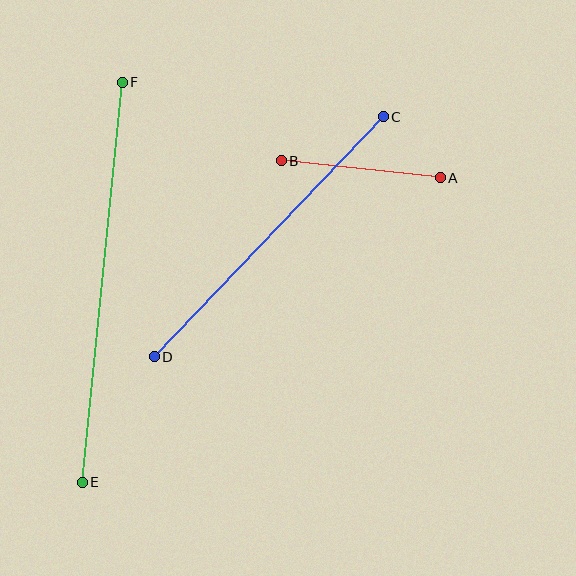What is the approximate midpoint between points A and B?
The midpoint is at approximately (361, 169) pixels.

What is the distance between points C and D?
The distance is approximately 331 pixels.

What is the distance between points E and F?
The distance is approximately 402 pixels.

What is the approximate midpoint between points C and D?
The midpoint is at approximately (269, 237) pixels.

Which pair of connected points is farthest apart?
Points E and F are farthest apart.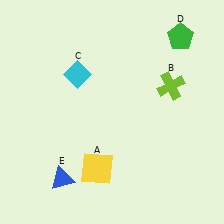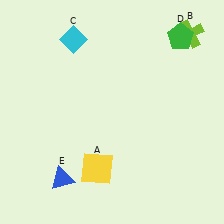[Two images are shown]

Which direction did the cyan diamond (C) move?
The cyan diamond (C) moved up.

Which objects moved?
The objects that moved are: the lime cross (B), the cyan diamond (C).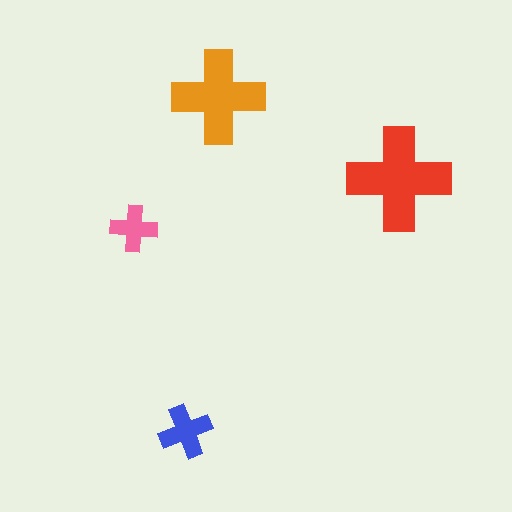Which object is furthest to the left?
The pink cross is leftmost.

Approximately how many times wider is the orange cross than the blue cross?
About 2 times wider.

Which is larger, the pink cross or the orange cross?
The orange one.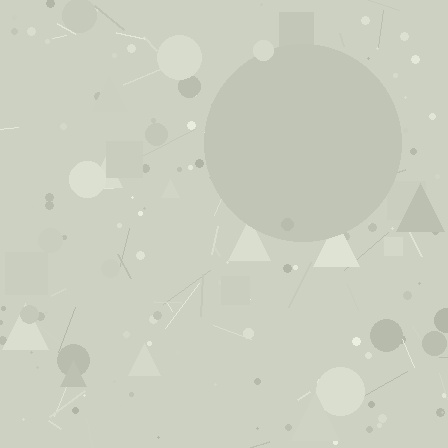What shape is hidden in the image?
A circle is hidden in the image.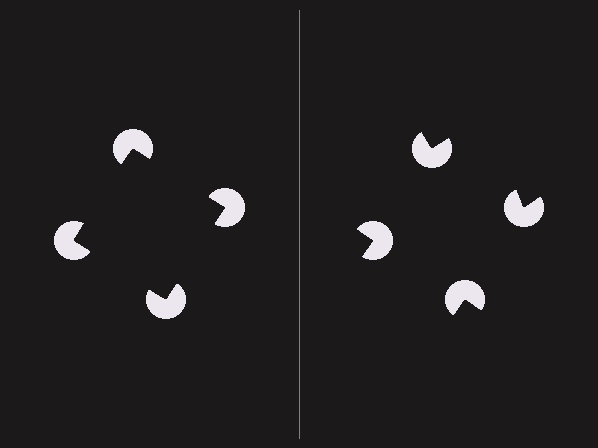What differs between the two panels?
The pac-man discs are positioned identically on both sides; only the wedge orientations differ. On the left they align to a square; on the right they are misaligned.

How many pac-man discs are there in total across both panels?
8 — 4 on each side.